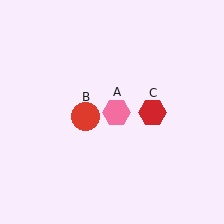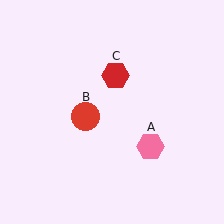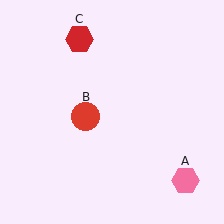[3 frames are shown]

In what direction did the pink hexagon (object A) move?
The pink hexagon (object A) moved down and to the right.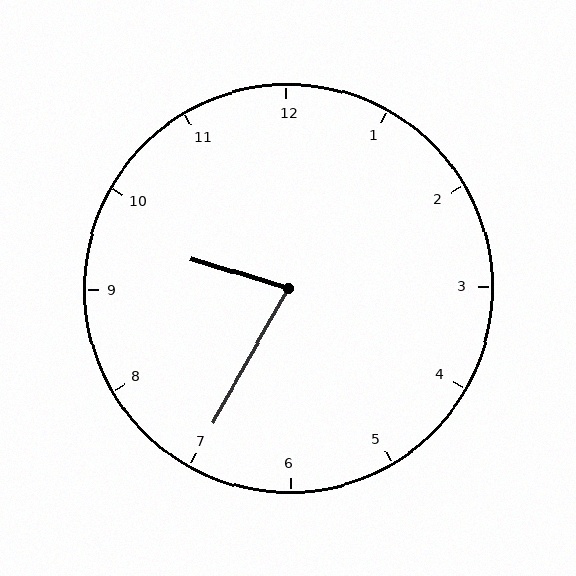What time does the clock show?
9:35.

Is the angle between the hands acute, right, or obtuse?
It is acute.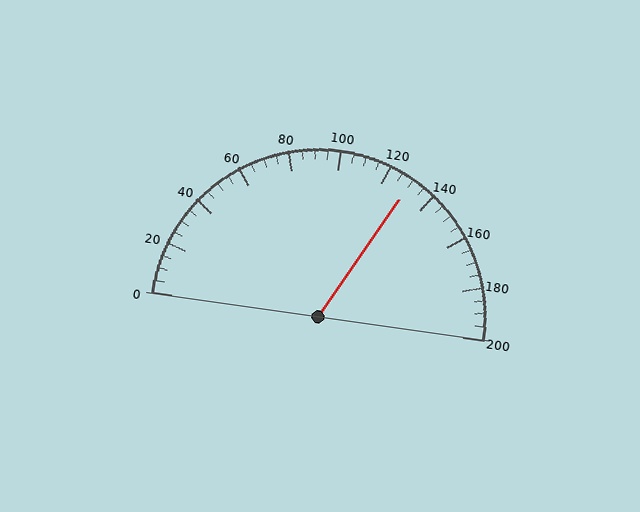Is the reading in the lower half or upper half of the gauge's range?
The reading is in the upper half of the range (0 to 200).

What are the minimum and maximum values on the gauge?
The gauge ranges from 0 to 200.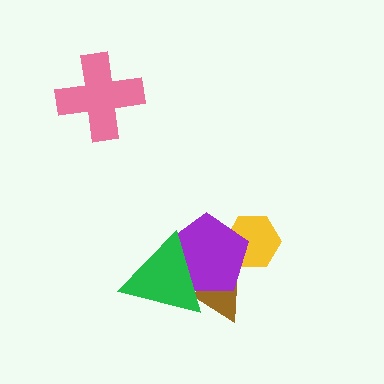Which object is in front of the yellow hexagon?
The purple pentagon is in front of the yellow hexagon.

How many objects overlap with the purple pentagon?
3 objects overlap with the purple pentagon.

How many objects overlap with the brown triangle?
2 objects overlap with the brown triangle.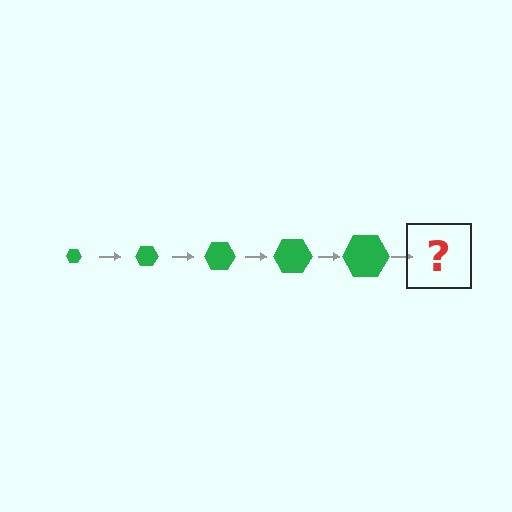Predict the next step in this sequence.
The next step is a green hexagon, larger than the previous one.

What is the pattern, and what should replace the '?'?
The pattern is that the hexagon gets progressively larger each step. The '?' should be a green hexagon, larger than the previous one.